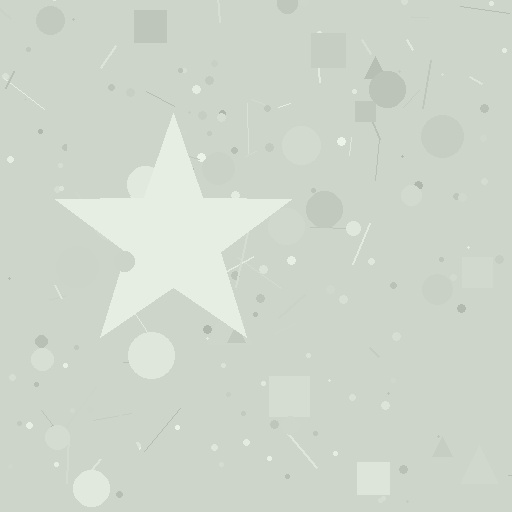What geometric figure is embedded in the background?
A star is embedded in the background.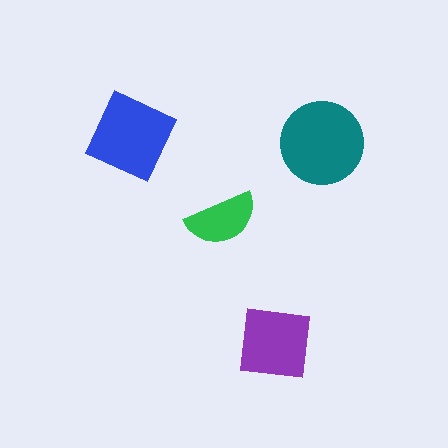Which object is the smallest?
The green semicircle.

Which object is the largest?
The teal circle.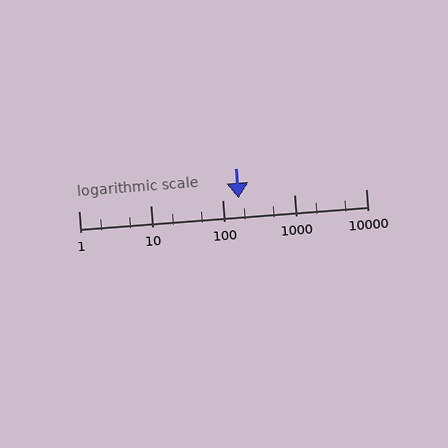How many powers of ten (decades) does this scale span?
The scale spans 4 decades, from 1 to 10000.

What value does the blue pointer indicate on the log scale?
The pointer indicates approximately 170.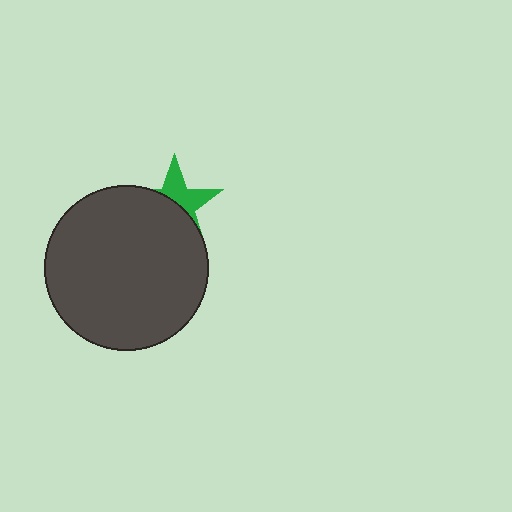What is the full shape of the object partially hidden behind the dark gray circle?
The partially hidden object is a green star.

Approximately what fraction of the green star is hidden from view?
Roughly 57% of the green star is hidden behind the dark gray circle.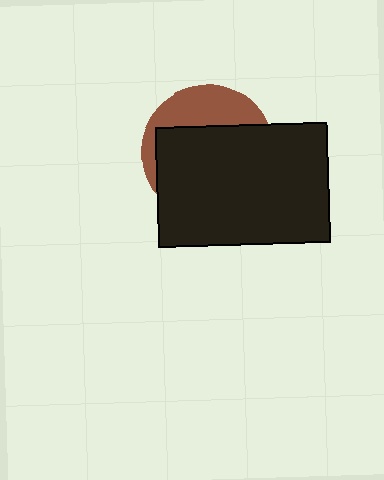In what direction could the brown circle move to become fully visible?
The brown circle could move up. That would shift it out from behind the black rectangle entirely.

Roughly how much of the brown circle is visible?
A small part of it is visible (roughly 30%).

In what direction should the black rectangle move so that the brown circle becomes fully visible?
The black rectangle should move down. That is the shortest direction to clear the overlap and leave the brown circle fully visible.